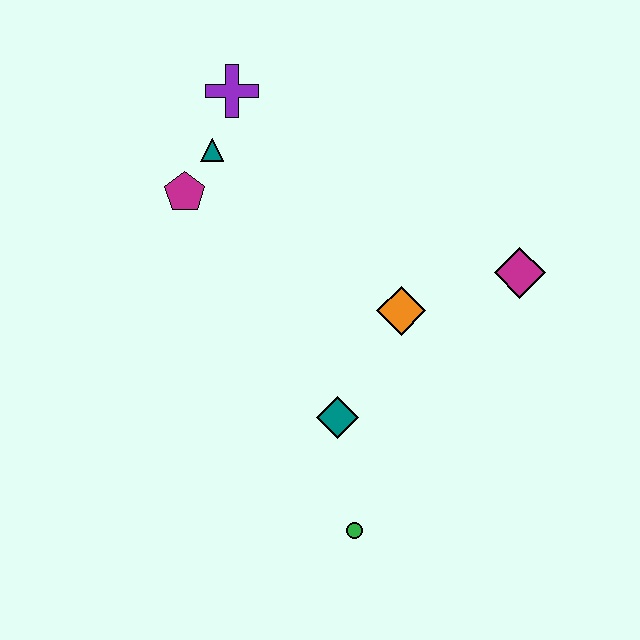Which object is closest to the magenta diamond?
The orange diamond is closest to the magenta diamond.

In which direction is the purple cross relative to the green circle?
The purple cross is above the green circle.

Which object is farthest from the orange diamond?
The purple cross is farthest from the orange diamond.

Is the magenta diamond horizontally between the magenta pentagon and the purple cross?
No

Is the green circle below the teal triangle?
Yes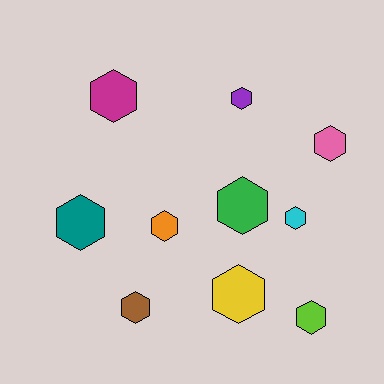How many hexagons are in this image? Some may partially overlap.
There are 10 hexagons.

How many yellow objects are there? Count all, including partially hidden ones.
There is 1 yellow object.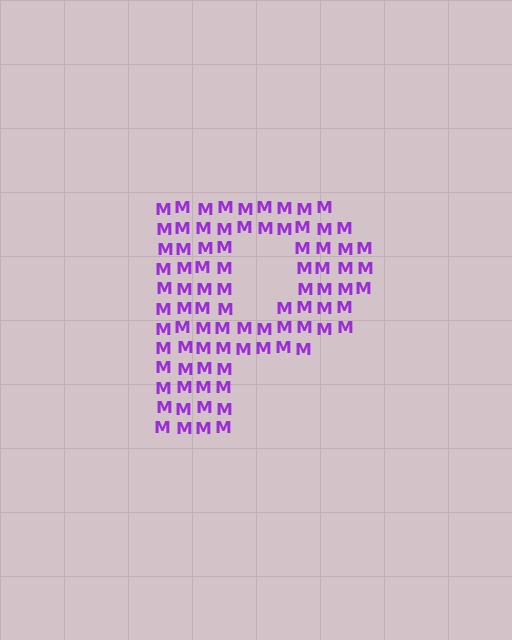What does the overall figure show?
The overall figure shows the letter P.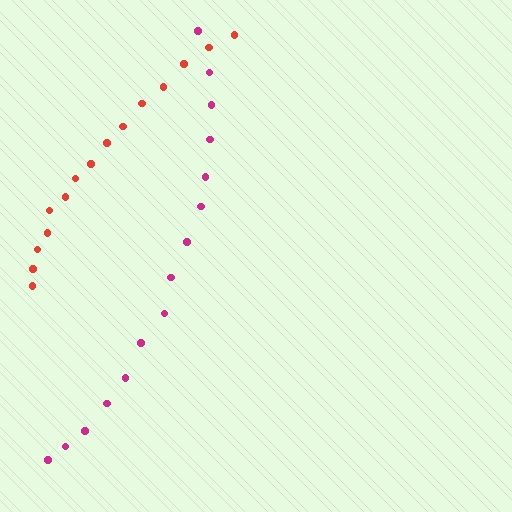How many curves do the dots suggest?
There are 2 distinct paths.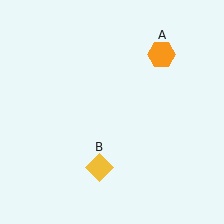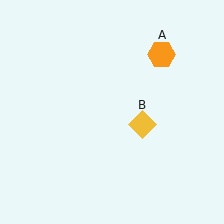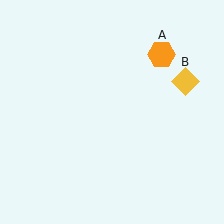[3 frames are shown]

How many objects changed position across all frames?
1 object changed position: yellow diamond (object B).